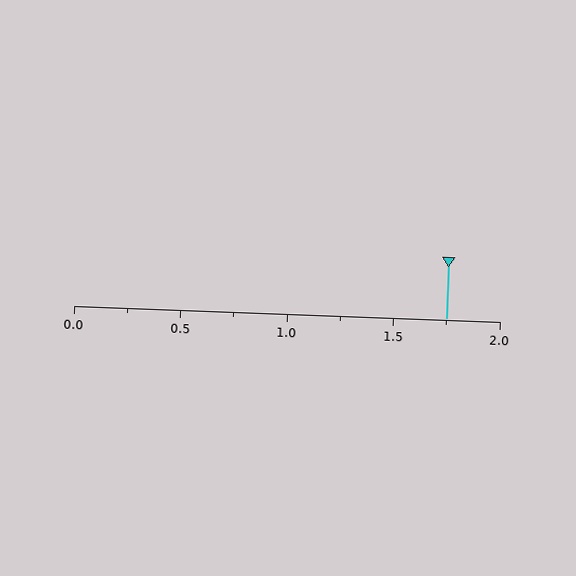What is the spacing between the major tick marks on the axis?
The major ticks are spaced 0.5 apart.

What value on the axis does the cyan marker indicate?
The marker indicates approximately 1.75.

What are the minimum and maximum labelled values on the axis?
The axis runs from 0.0 to 2.0.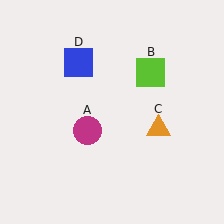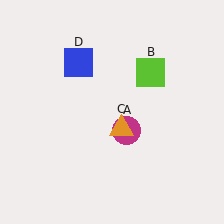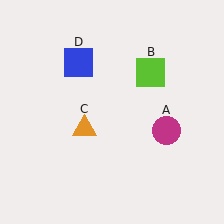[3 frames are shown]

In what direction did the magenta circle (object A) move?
The magenta circle (object A) moved right.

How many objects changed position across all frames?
2 objects changed position: magenta circle (object A), orange triangle (object C).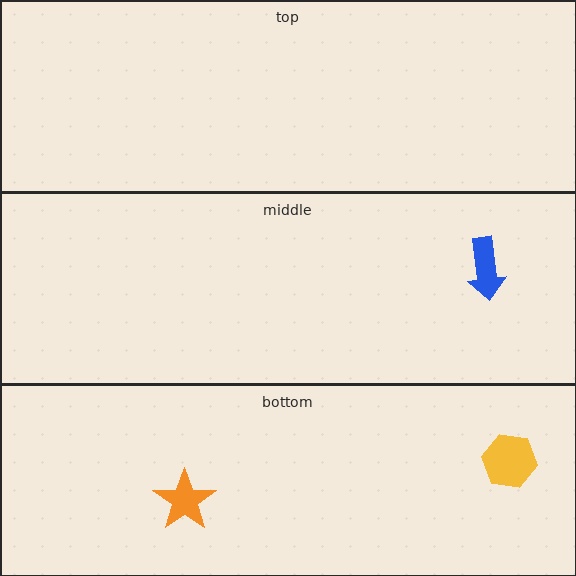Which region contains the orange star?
The bottom region.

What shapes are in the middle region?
The blue arrow.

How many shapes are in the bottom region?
2.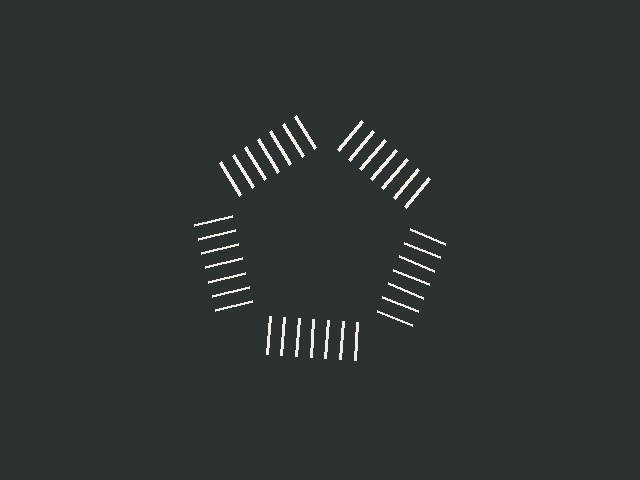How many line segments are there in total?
35 — 7 along each of the 5 edges.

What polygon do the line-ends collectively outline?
An illusory pentagon — the line segments terminate on its edges but no continuous stroke is drawn.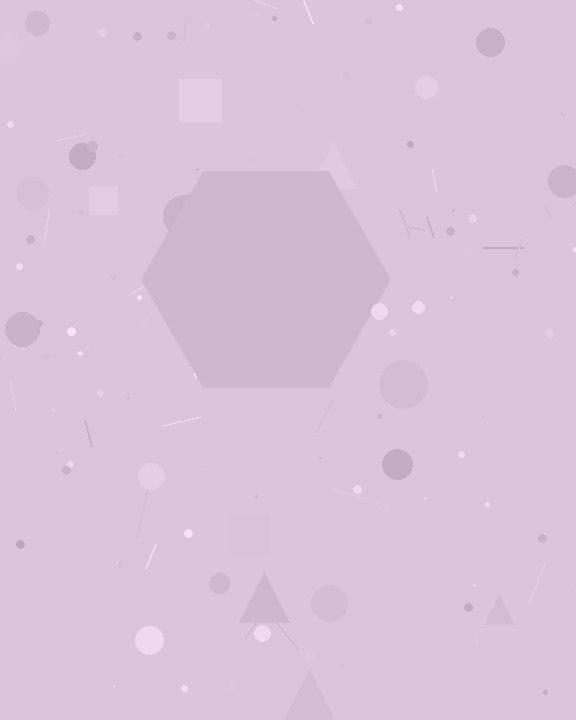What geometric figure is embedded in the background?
A hexagon is embedded in the background.